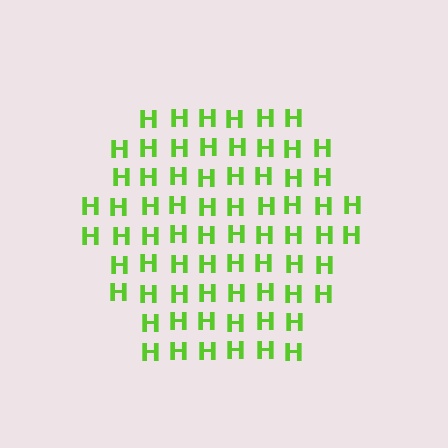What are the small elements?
The small elements are letter H's.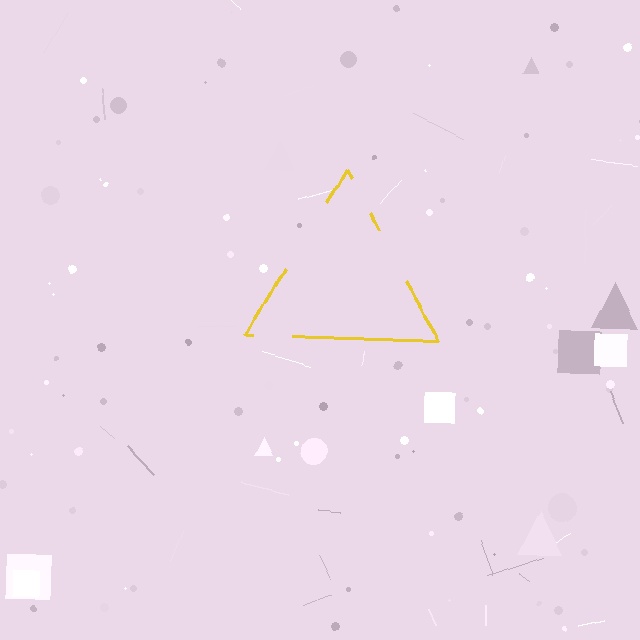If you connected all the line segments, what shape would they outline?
They would outline a triangle.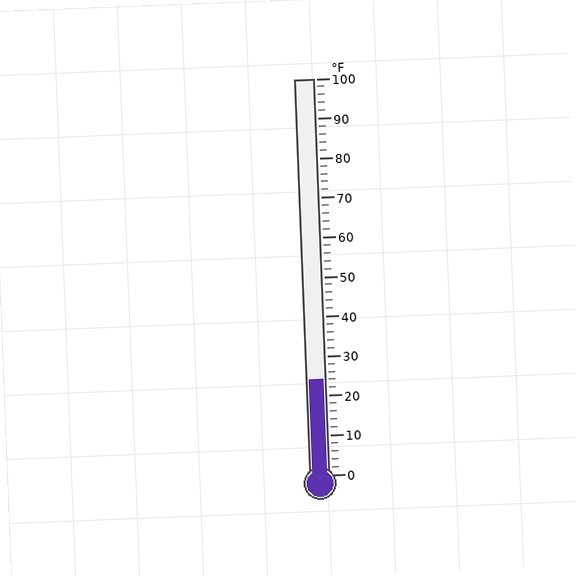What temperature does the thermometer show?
The thermometer shows approximately 24°F.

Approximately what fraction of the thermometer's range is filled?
The thermometer is filled to approximately 25% of its range.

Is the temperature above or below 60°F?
The temperature is below 60°F.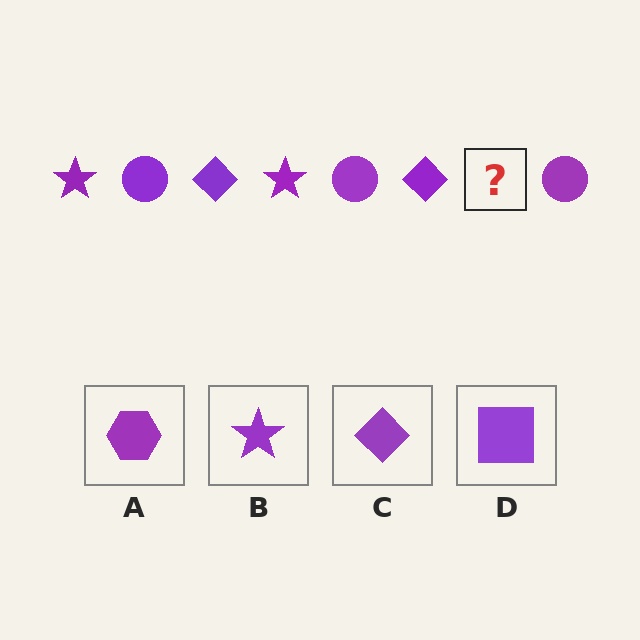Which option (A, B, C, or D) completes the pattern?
B.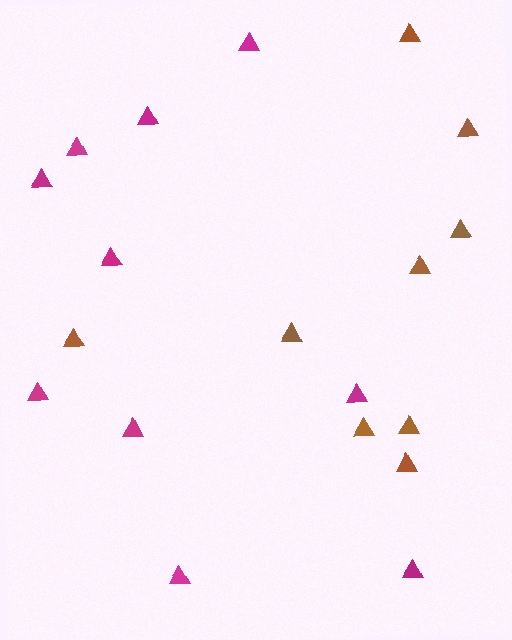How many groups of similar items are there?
There are 2 groups: one group of magenta triangles (10) and one group of brown triangles (9).